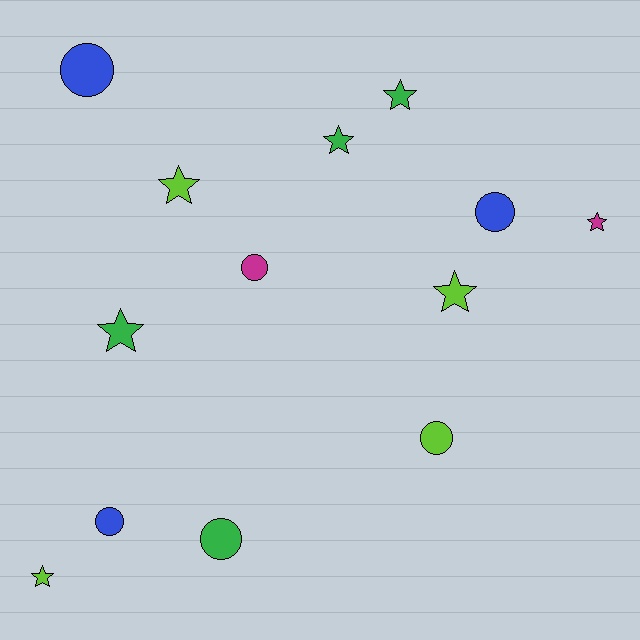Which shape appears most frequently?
Star, with 7 objects.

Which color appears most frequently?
Lime, with 4 objects.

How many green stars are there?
There are 3 green stars.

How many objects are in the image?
There are 13 objects.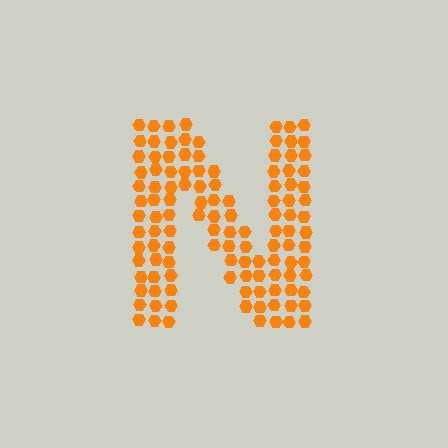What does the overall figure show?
The overall figure shows the letter N.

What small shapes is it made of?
It is made of small hexagons.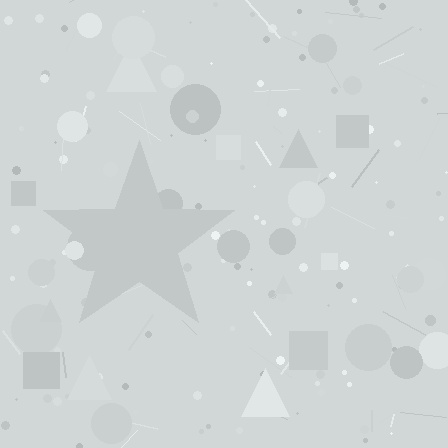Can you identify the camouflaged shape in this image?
The camouflaged shape is a star.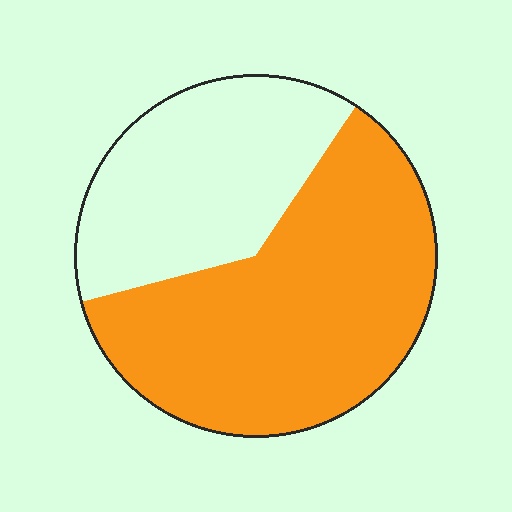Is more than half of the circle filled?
Yes.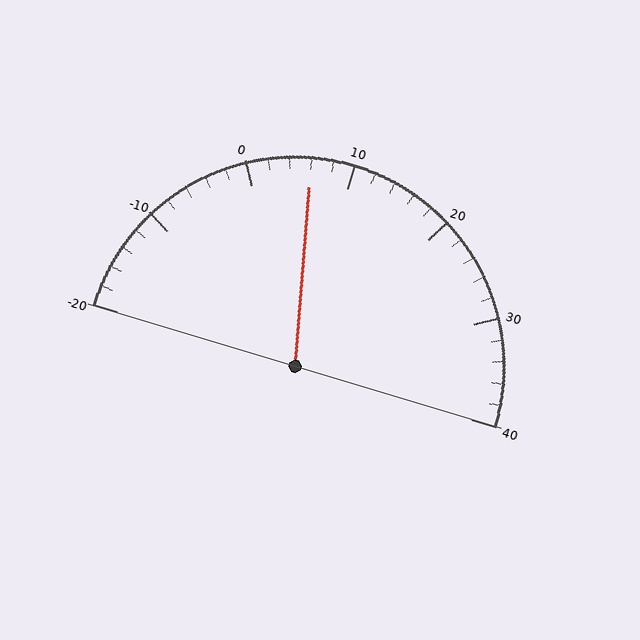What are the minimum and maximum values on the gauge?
The gauge ranges from -20 to 40.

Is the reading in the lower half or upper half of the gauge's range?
The reading is in the lower half of the range (-20 to 40).